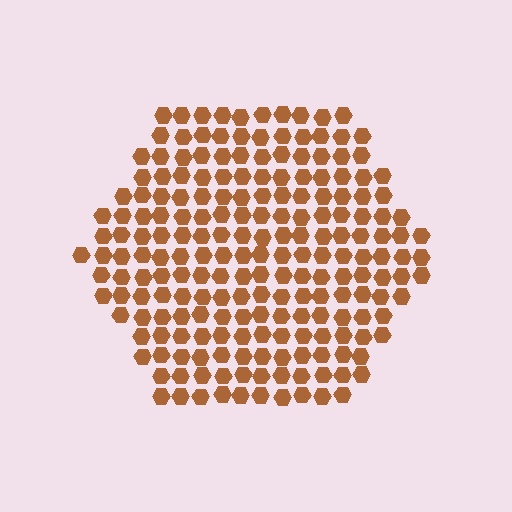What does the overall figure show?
The overall figure shows a hexagon.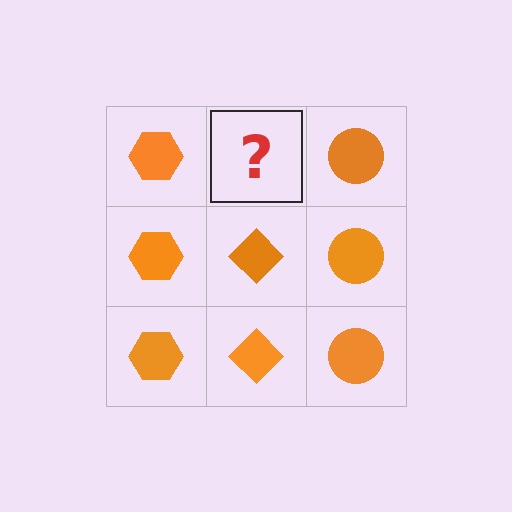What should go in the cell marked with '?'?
The missing cell should contain an orange diamond.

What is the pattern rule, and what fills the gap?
The rule is that each column has a consistent shape. The gap should be filled with an orange diamond.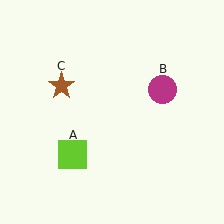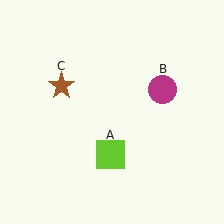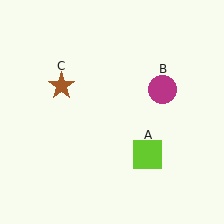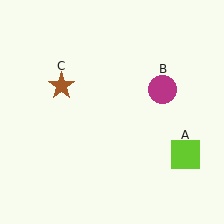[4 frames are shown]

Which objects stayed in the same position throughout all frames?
Magenta circle (object B) and brown star (object C) remained stationary.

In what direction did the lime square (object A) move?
The lime square (object A) moved right.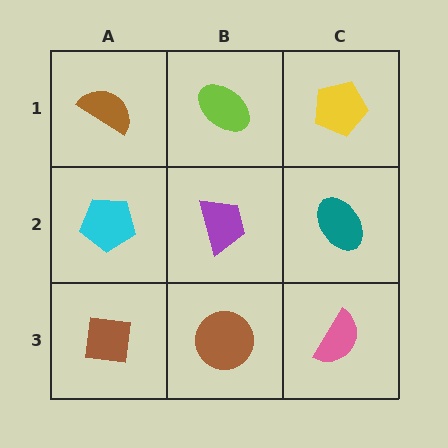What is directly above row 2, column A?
A brown semicircle.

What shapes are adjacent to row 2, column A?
A brown semicircle (row 1, column A), a brown square (row 3, column A), a purple trapezoid (row 2, column B).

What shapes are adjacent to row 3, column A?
A cyan pentagon (row 2, column A), a brown circle (row 3, column B).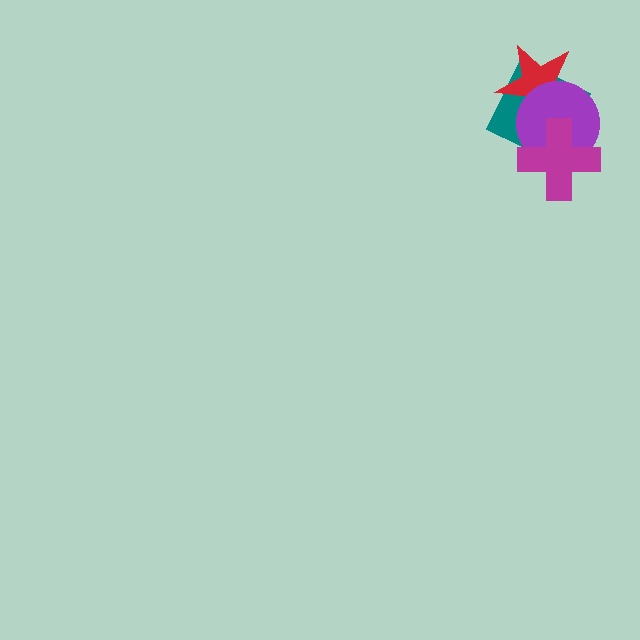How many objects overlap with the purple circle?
3 objects overlap with the purple circle.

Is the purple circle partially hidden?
Yes, it is partially covered by another shape.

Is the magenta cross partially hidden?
No, no other shape covers it.